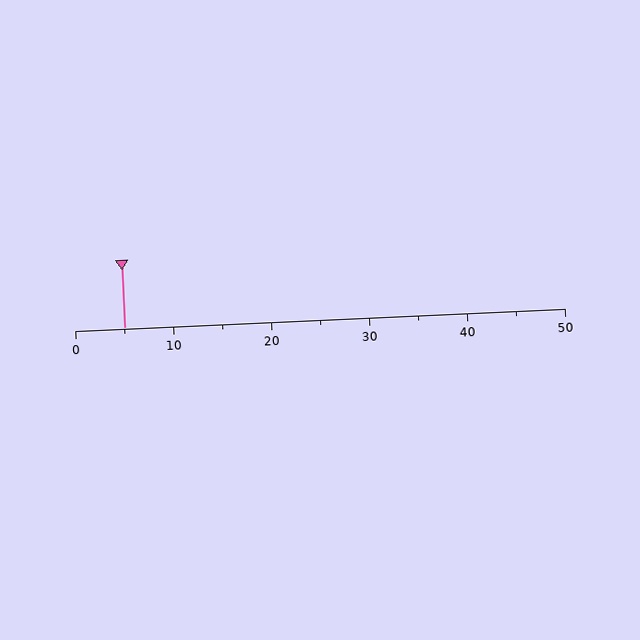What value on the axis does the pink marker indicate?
The marker indicates approximately 5.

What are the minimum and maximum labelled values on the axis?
The axis runs from 0 to 50.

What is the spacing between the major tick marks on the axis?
The major ticks are spaced 10 apart.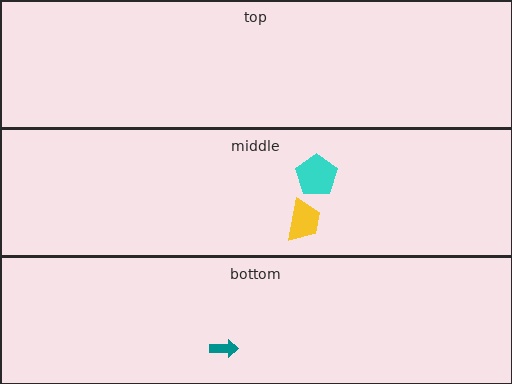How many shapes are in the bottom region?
1.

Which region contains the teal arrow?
The bottom region.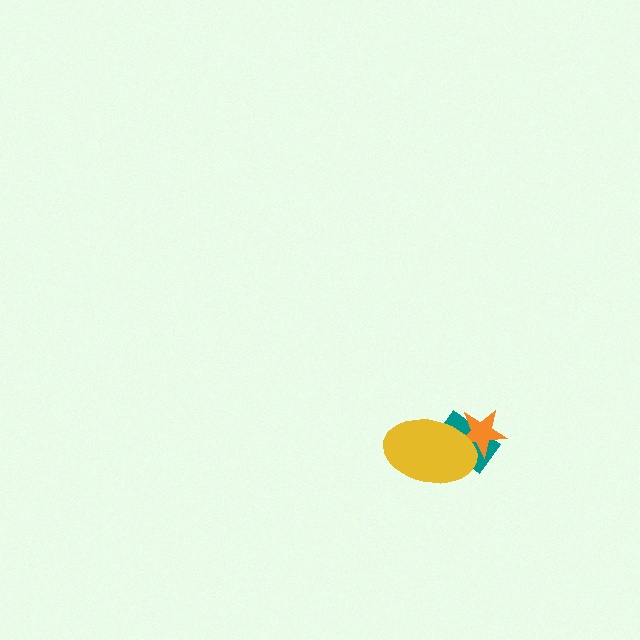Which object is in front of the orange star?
The yellow ellipse is in front of the orange star.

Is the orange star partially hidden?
Yes, it is partially covered by another shape.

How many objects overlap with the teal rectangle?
2 objects overlap with the teal rectangle.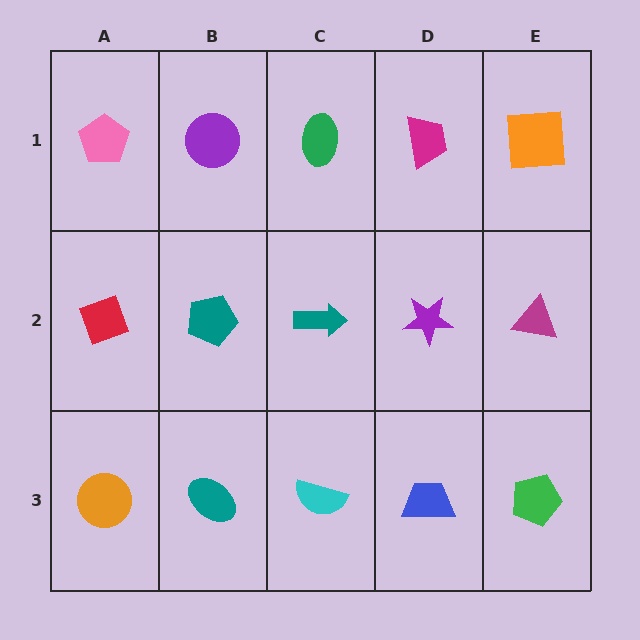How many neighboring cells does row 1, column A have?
2.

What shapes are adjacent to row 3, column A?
A red diamond (row 2, column A), a teal ellipse (row 3, column B).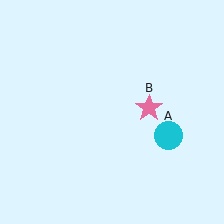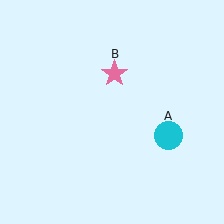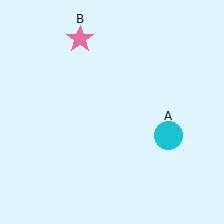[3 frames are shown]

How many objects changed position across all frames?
1 object changed position: pink star (object B).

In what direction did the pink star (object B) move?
The pink star (object B) moved up and to the left.